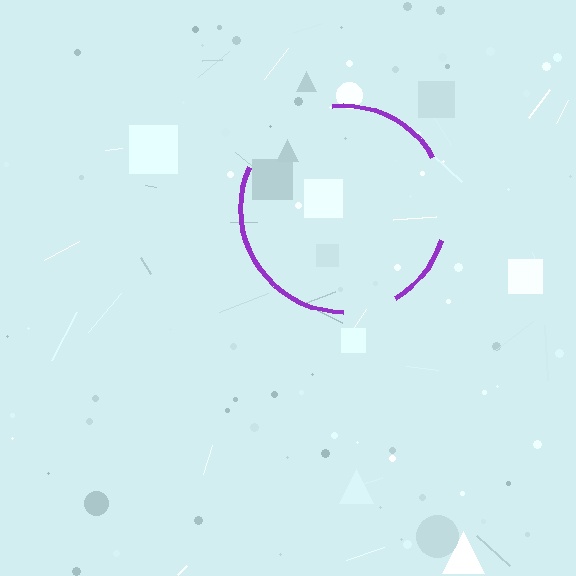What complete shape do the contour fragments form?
The contour fragments form a circle.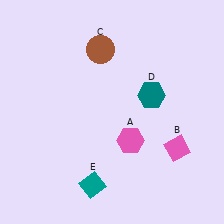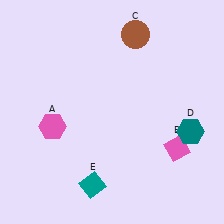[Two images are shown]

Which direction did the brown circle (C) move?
The brown circle (C) moved right.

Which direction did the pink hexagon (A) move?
The pink hexagon (A) moved left.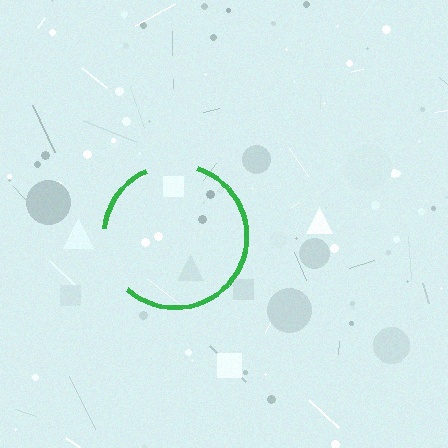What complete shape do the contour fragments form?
The contour fragments form a circle.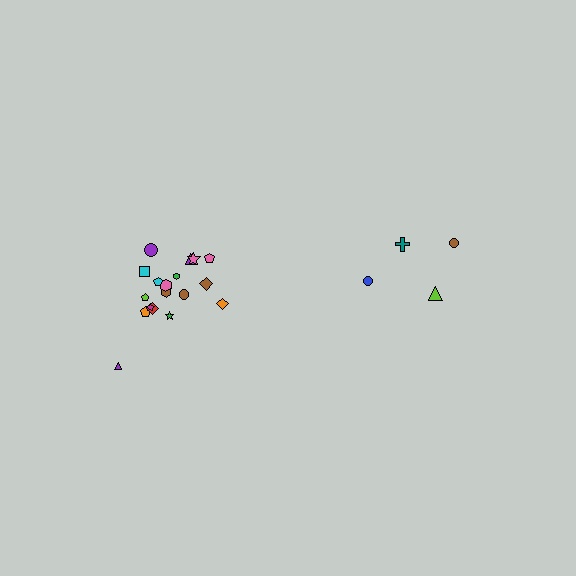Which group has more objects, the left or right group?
The left group.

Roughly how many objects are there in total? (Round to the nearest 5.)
Roughly 20 objects in total.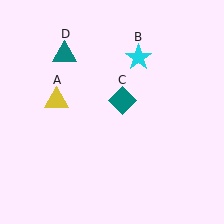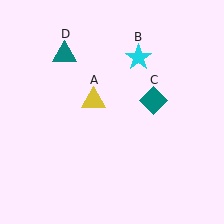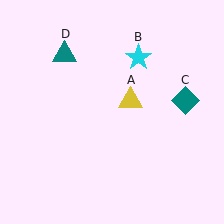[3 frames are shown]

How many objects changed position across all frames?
2 objects changed position: yellow triangle (object A), teal diamond (object C).